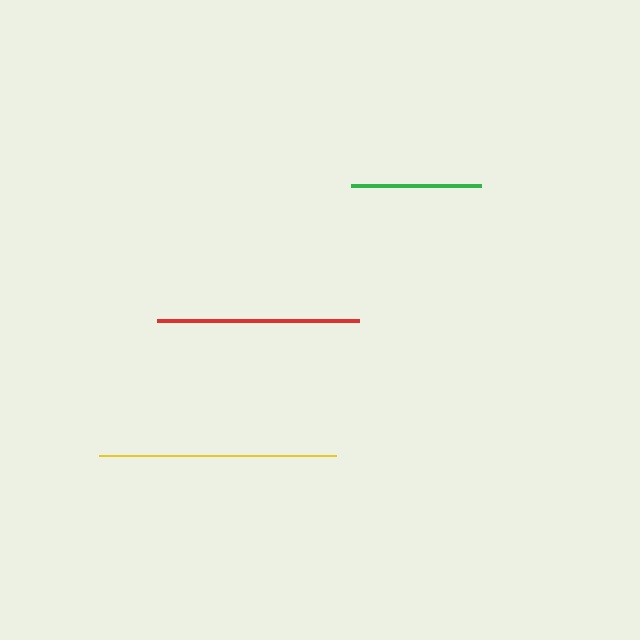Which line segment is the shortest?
The green line is the shortest at approximately 130 pixels.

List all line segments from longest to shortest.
From longest to shortest: yellow, red, green.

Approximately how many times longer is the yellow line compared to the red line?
The yellow line is approximately 1.2 times the length of the red line.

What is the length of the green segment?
The green segment is approximately 130 pixels long.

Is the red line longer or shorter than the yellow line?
The yellow line is longer than the red line.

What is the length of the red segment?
The red segment is approximately 202 pixels long.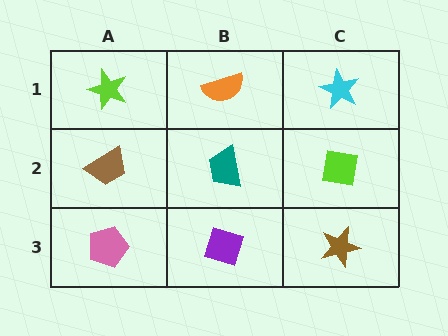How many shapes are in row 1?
3 shapes.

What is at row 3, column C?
A brown star.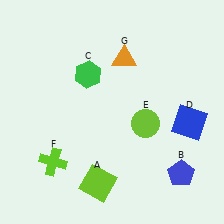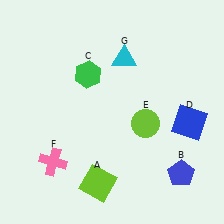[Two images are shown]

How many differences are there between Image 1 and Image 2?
There are 2 differences between the two images.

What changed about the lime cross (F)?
In Image 1, F is lime. In Image 2, it changed to pink.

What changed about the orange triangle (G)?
In Image 1, G is orange. In Image 2, it changed to cyan.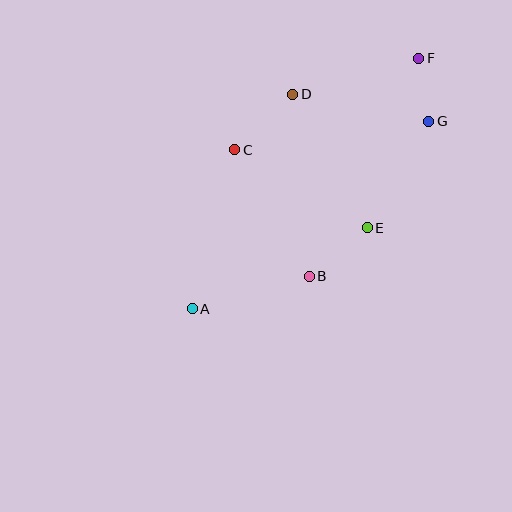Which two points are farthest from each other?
Points A and F are farthest from each other.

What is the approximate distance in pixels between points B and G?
The distance between B and G is approximately 196 pixels.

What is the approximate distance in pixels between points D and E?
The distance between D and E is approximately 153 pixels.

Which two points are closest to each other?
Points F and G are closest to each other.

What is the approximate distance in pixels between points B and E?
The distance between B and E is approximately 76 pixels.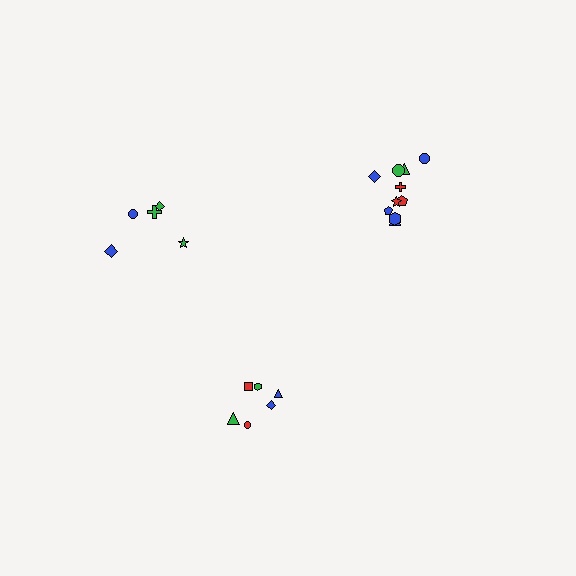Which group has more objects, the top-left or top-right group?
The top-right group.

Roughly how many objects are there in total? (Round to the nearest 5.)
Roughly 20 objects in total.